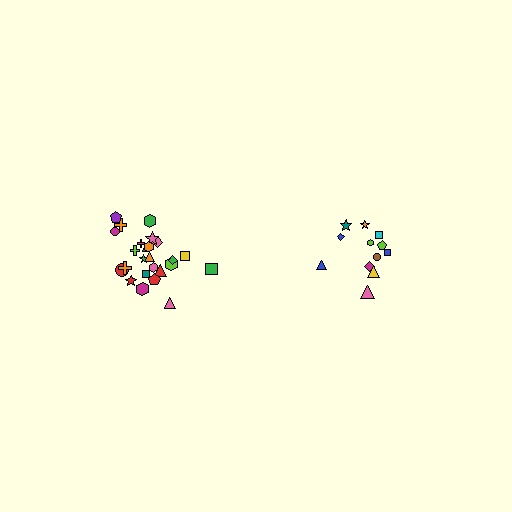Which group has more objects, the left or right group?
The left group.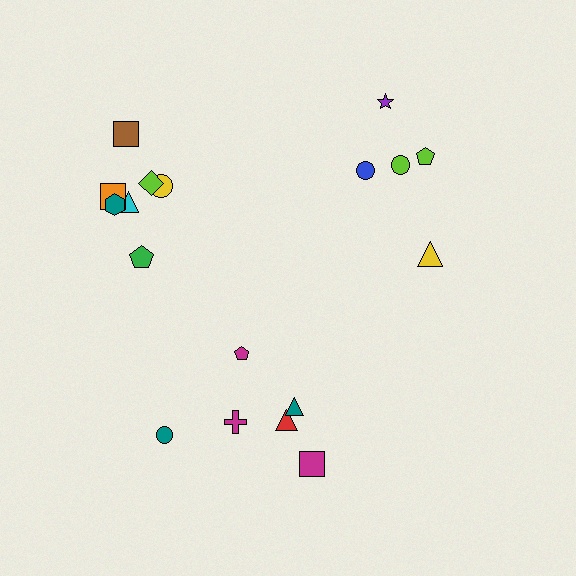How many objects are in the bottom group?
There are 6 objects.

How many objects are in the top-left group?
There are 8 objects.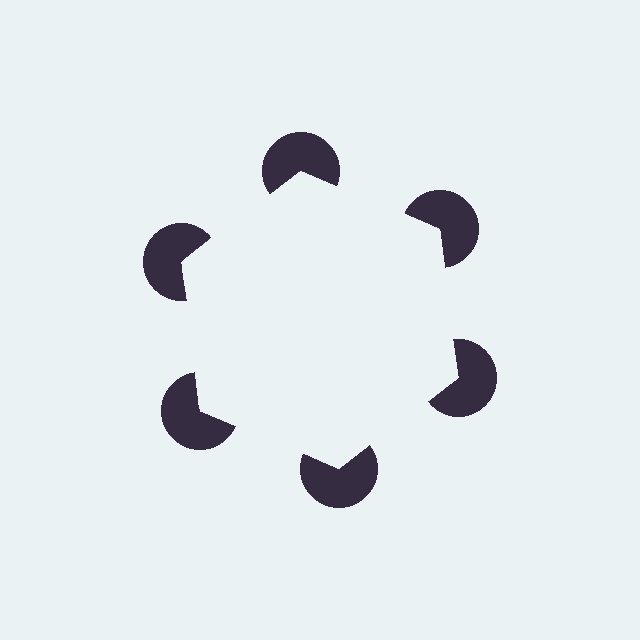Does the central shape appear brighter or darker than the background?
It typically appears slightly brighter than the background, even though no actual brightness change is drawn.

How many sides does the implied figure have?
6 sides.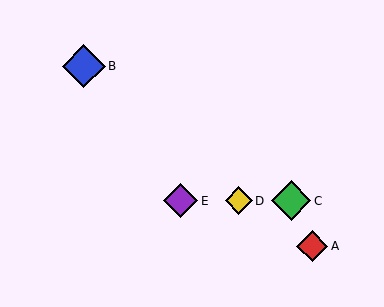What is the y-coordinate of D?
Object D is at y≈201.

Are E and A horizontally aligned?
No, E is at y≈201 and A is at y≈246.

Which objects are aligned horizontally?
Objects C, D, E are aligned horizontally.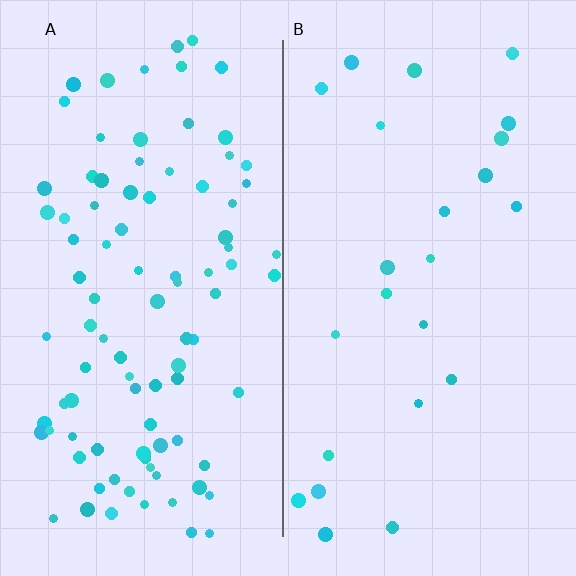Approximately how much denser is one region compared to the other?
Approximately 4.0× — region A over region B.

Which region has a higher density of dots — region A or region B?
A (the left).